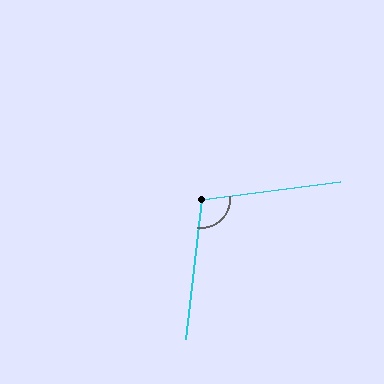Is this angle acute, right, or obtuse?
It is obtuse.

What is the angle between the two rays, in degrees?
Approximately 104 degrees.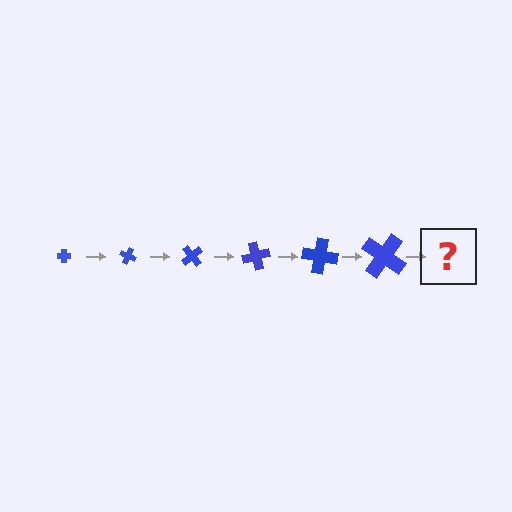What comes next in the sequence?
The next element should be a cross, larger than the previous one and rotated 150 degrees from the start.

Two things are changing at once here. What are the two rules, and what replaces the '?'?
The two rules are that the cross grows larger each step and it rotates 25 degrees each step. The '?' should be a cross, larger than the previous one and rotated 150 degrees from the start.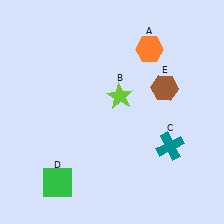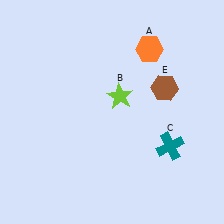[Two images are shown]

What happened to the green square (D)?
The green square (D) was removed in Image 2. It was in the bottom-left area of Image 1.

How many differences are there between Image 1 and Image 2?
There is 1 difference between the two images.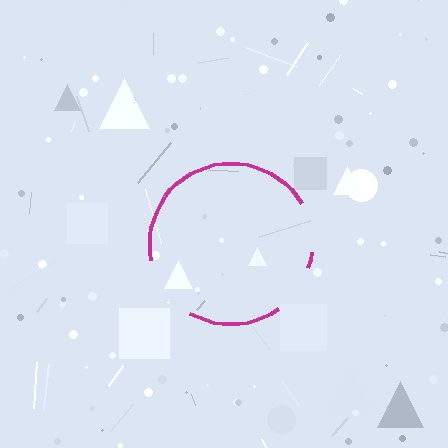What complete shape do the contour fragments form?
The contour fragments form a circle.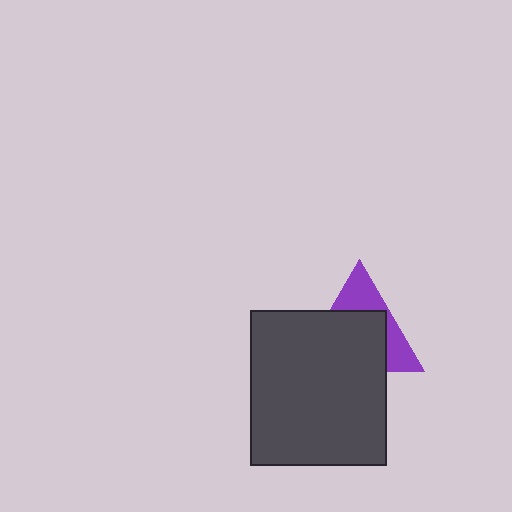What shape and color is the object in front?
The object in front is a dark gray rectangle.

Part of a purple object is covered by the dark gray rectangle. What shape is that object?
It is a triangle.